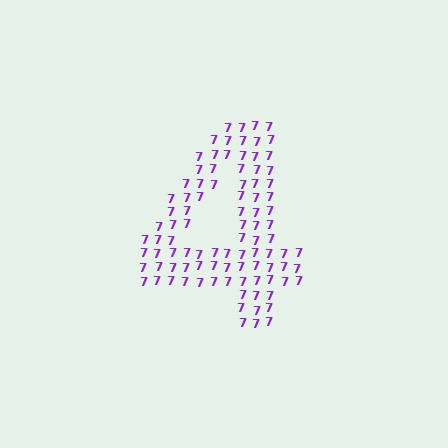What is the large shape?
The large shape is the digit 4.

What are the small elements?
The small elements are digit 7's.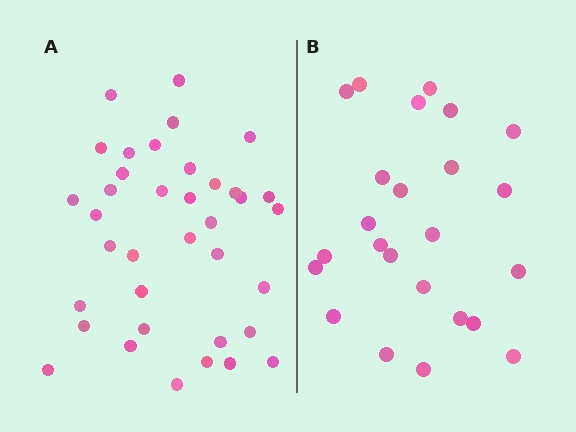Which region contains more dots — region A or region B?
Region A (the left region) has more dots.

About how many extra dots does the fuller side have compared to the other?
Region A has approximately 15 more dots than region B.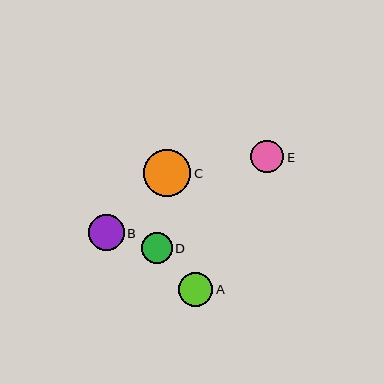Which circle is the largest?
Circle C is the largest with a size of approximately 47 pixels.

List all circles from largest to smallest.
From largest to smallest: C, B, A, E, D.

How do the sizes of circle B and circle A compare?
Circle B and circle A are approximately the same size.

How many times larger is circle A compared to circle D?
Circle A is approximately 1.1 times the size of circle D.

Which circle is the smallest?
Circle D is the smallest with a size of approximately 31 pixels.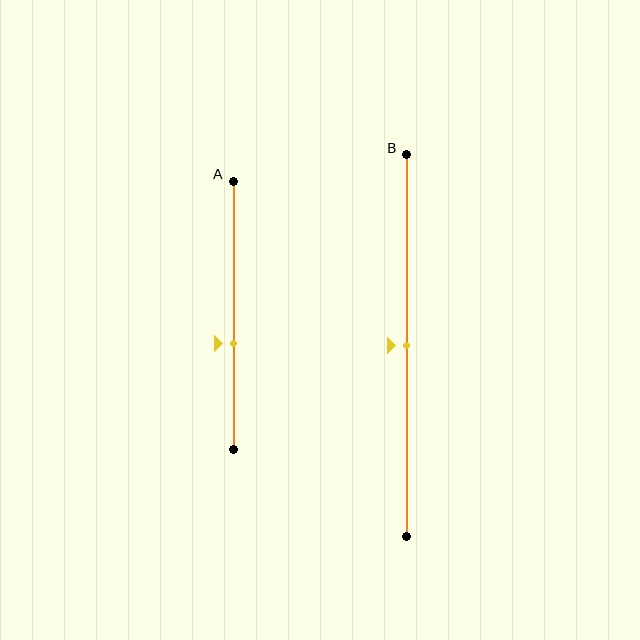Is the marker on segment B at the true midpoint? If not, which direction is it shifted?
Yes, the marker on segment B is at the true midpoint.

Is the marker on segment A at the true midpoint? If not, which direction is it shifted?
No, the marker on segment A is shifted downward by about 11% of the segment length.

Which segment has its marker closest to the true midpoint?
Segment B has its marker closest to the true midpoint.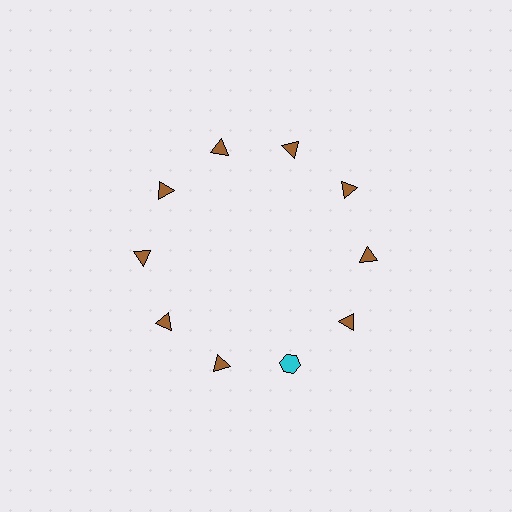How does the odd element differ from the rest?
It differs in both color (cyan instead of brown) and shape (hexagon instead of triangle).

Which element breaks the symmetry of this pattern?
The cyan hexagon at roughly the 5 o'clock position breaks the symmetry. All other shapes are brown triangles.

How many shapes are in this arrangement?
There are 10 shapes arranged in a ring pattern.